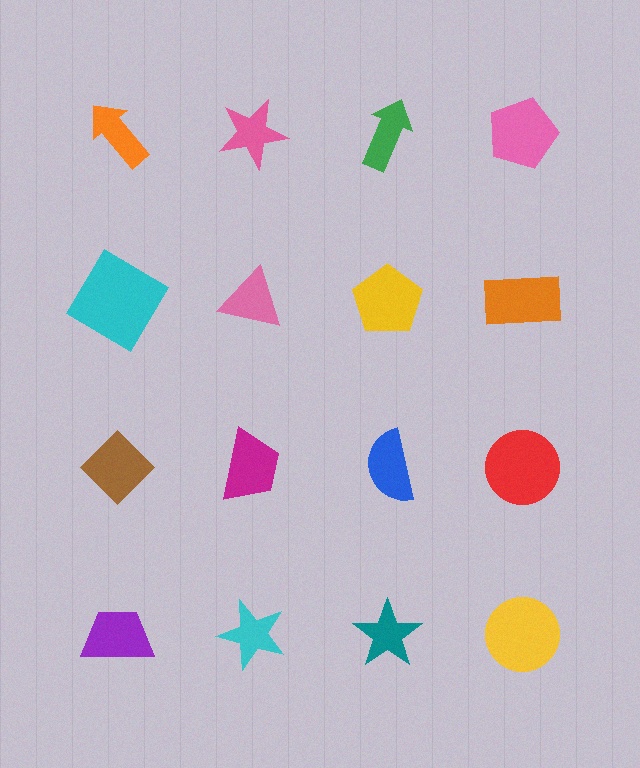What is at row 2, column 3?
A yellow pentagon.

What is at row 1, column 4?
A pink pentagon.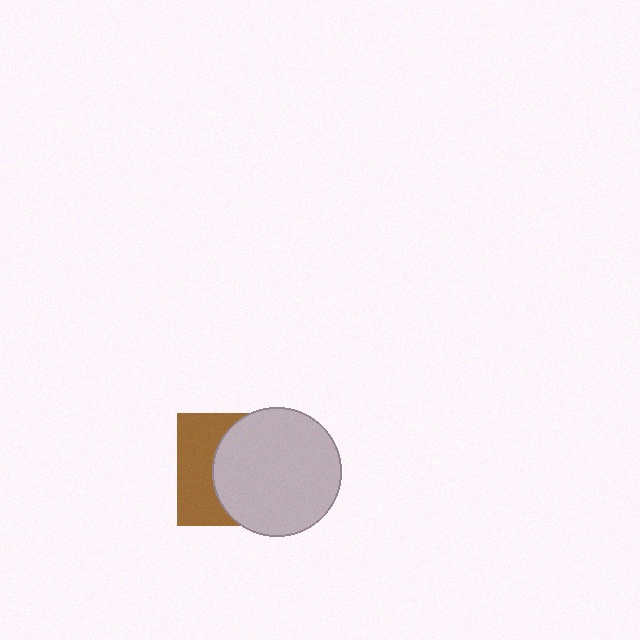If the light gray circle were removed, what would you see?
You would see the complete brown square.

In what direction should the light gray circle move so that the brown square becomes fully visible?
The light gray circle should move right. That is the shortest direction to clear the overlap and leave the brown square fully visible.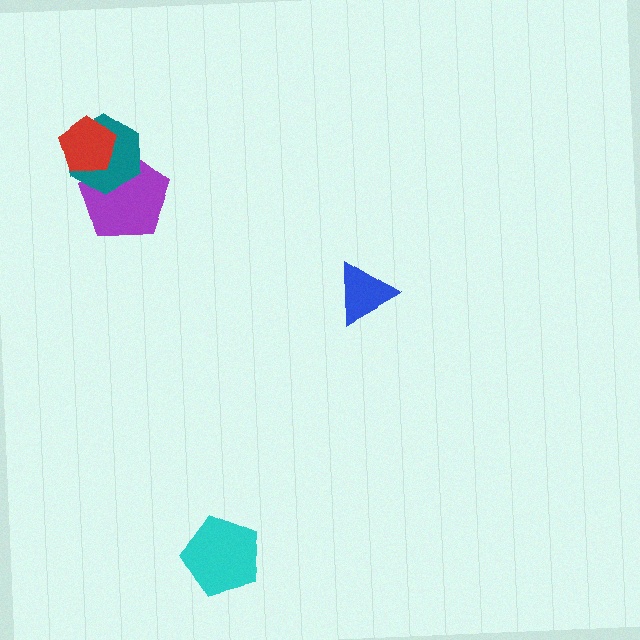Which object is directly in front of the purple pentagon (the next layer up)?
The teal hexagon is directly in front of the purple pentagon.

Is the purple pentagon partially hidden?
Yes, it is partially covered by another shape.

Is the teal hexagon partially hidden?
Yes, it is partially covered by another shape.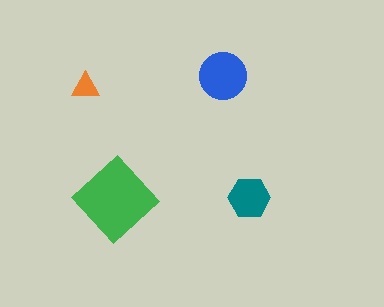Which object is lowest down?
The green diamond is bottommost.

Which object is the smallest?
The orange triangle.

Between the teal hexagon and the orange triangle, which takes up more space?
The teal hexagon.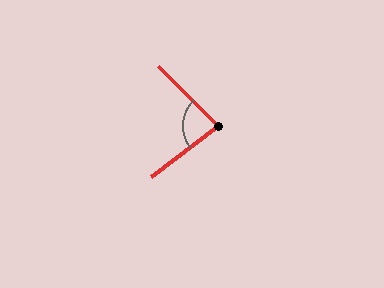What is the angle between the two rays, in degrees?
Approximately 82 degrees.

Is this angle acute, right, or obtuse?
It is acute.